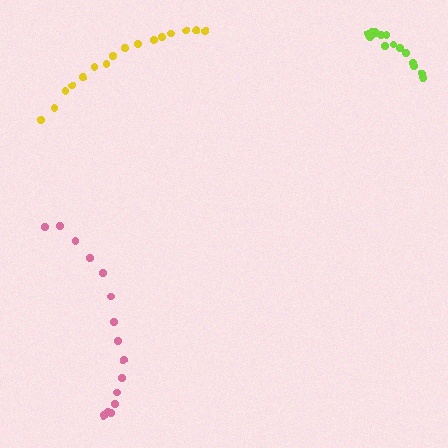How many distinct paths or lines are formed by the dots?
There are 3 distinct paths.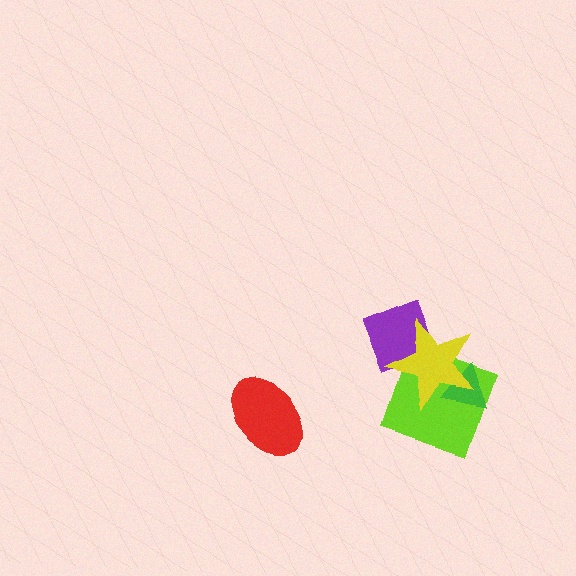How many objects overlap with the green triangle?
2 objects overlap with the green triangle.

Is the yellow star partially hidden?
No, no other shape covers it.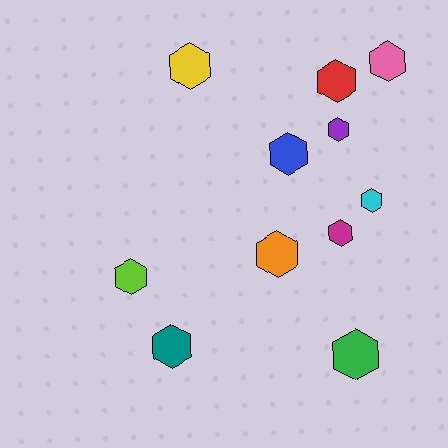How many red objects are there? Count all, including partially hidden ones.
There is 1 red object.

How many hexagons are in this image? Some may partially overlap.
There are 11 hexagons.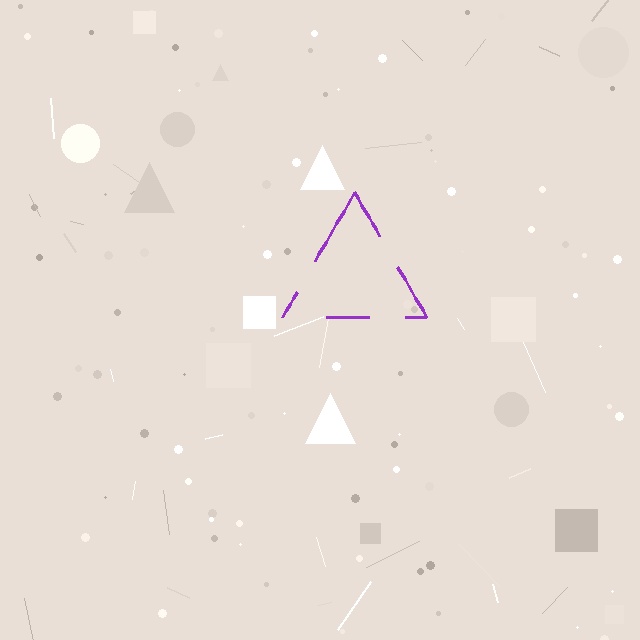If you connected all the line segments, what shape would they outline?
They would outline a triangle.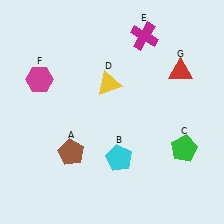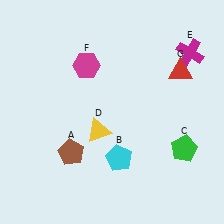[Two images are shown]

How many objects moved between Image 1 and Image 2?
3 objects moved between the two images.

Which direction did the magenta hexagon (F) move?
The magenta hexagon (F) moved right.